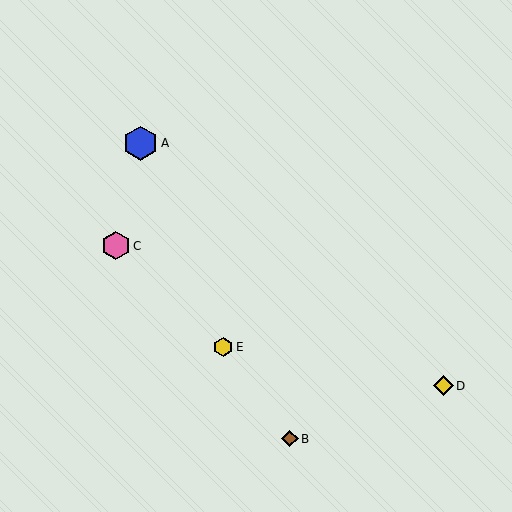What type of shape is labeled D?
Shape D is a yellow diamond.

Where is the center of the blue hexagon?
The center of the blue hexagon is at (141, 143).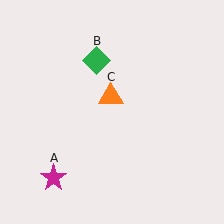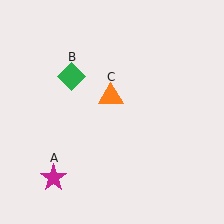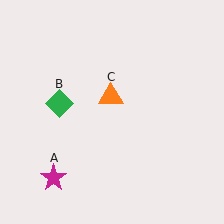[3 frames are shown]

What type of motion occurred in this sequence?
The green diamond (object B) rotated counterclockwise around the center of the scene.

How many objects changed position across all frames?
1 object changed position: green diamond (object B).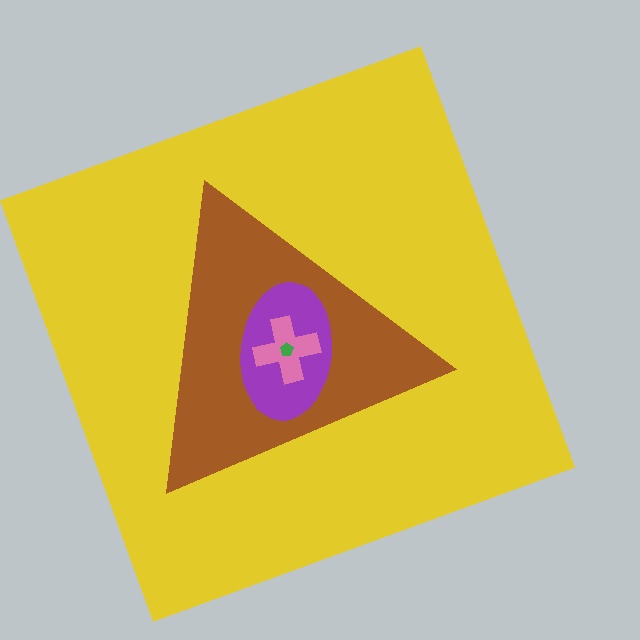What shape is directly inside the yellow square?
The brown triangle.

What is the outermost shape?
The yellow square.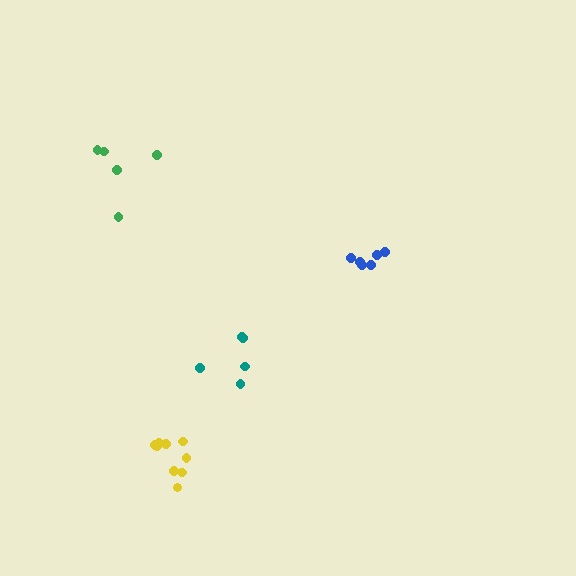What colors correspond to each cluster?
The clusters are colored: yellow, blue, green, teal.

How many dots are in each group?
Group 1: 9 dots, Group 2: 6 dots, Group 3: 5 dots, Group 4: 5 dots (25 total).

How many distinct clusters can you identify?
There are 4 distinct clusters.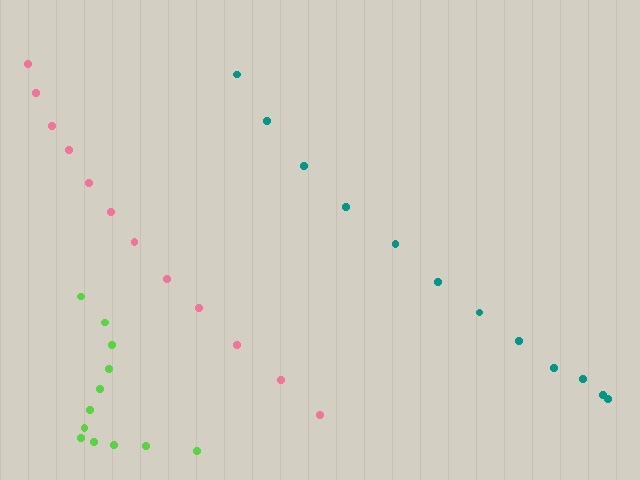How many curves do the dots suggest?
There are 3 distinct paths.